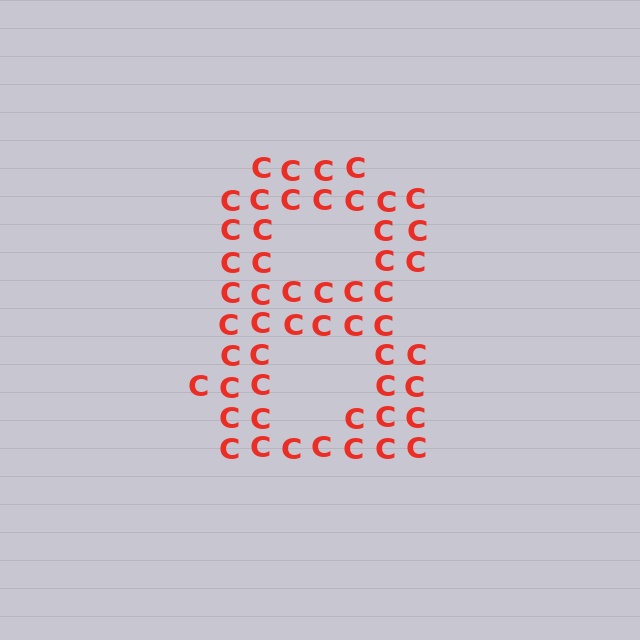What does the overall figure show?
The overall figure shows the digit 8.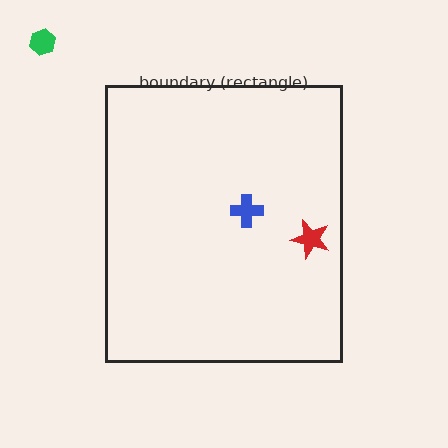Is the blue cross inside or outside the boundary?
Inside.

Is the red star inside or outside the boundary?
Inside.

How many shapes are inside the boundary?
2 inside, 1 outside.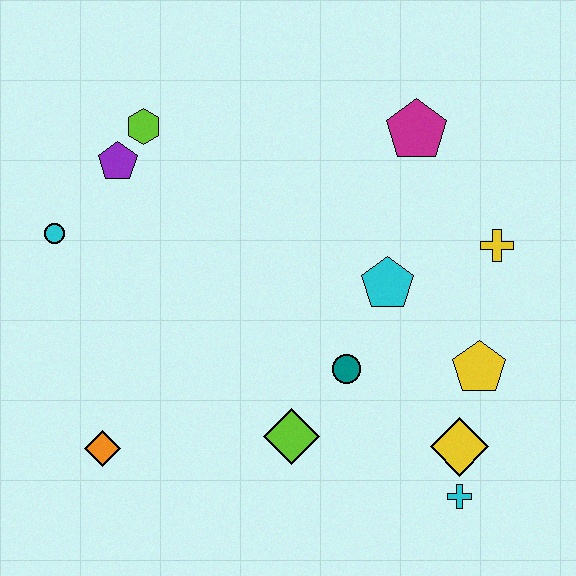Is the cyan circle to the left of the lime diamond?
Yes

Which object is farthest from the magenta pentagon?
The orange diamond is farthest from the magenta pentagon.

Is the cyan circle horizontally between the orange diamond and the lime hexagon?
No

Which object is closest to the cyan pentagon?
The teal circle is closest to the cyan pentagon.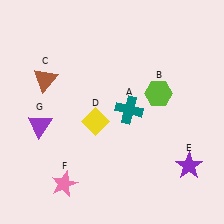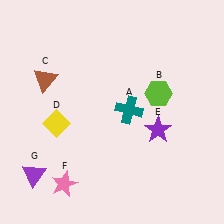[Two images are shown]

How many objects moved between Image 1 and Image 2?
3 objects moved between the two images.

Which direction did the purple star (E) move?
The purple star (E) moved up.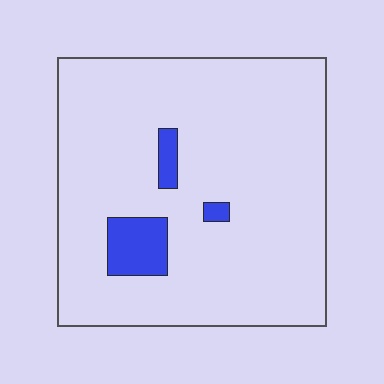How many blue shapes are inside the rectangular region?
3.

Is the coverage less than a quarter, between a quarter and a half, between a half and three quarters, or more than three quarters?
Less than a quarter.